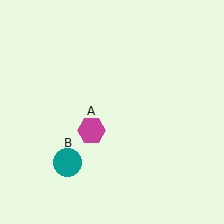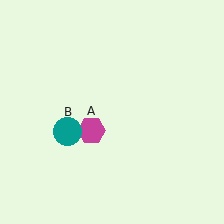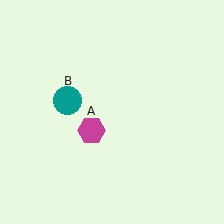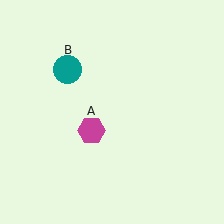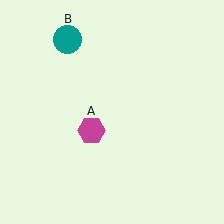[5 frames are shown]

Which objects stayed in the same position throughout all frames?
Magenta hexagon (object A) remained stationary.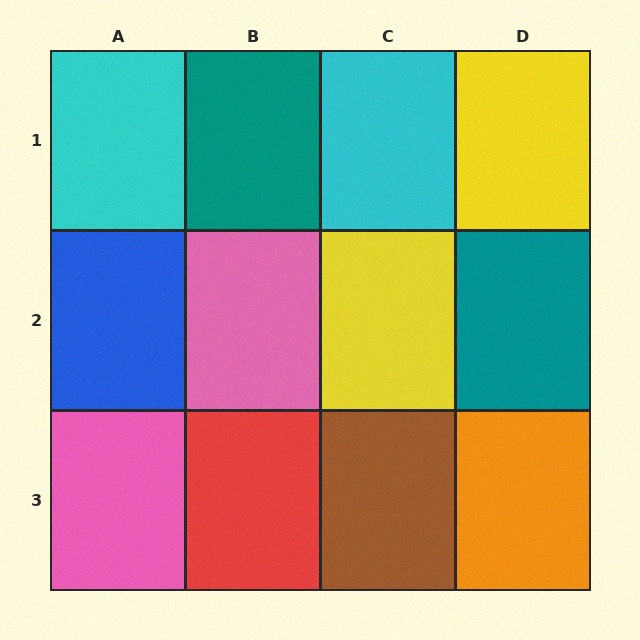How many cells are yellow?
2 cells are yellow.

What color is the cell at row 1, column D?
Yellow.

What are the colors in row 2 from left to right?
Blue, pink, yellow, teal.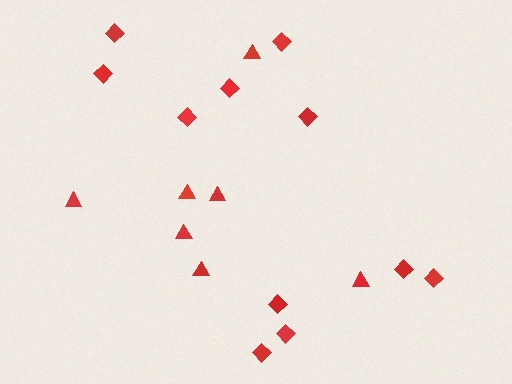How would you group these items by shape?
There are 2 groups: one group of diamonds (11) and one group of triangles (7).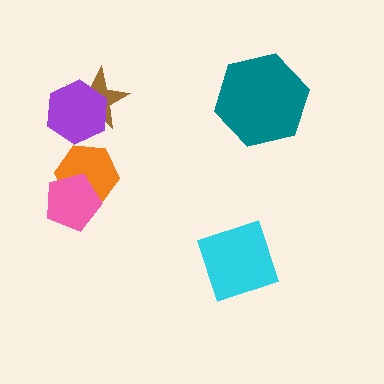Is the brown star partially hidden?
Yes, it is partially covered by another shape.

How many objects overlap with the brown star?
1 object overlaps with the brown star.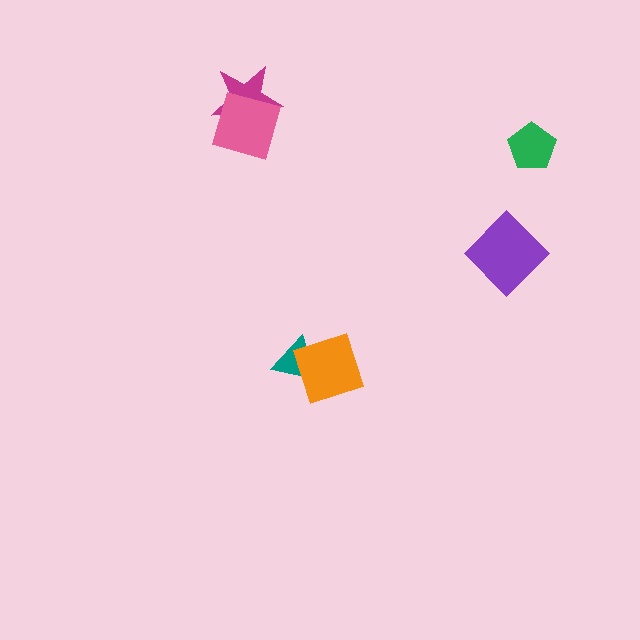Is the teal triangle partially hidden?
Yes, it is partially covered by another shape.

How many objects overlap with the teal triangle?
1 object overlaps with the teal triangle.